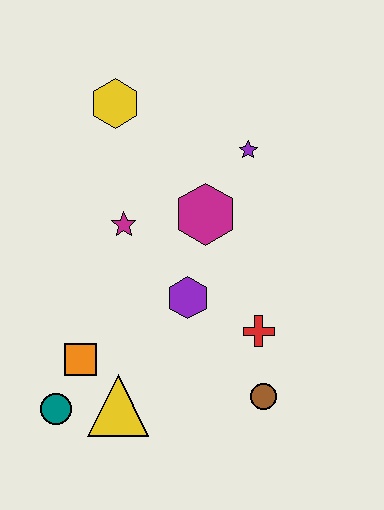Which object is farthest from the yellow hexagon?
The brown circle is farthest from the yellow hexagon.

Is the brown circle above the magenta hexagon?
No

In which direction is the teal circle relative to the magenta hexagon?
The teal circle is below the magenta hexagon.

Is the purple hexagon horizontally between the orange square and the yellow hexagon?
No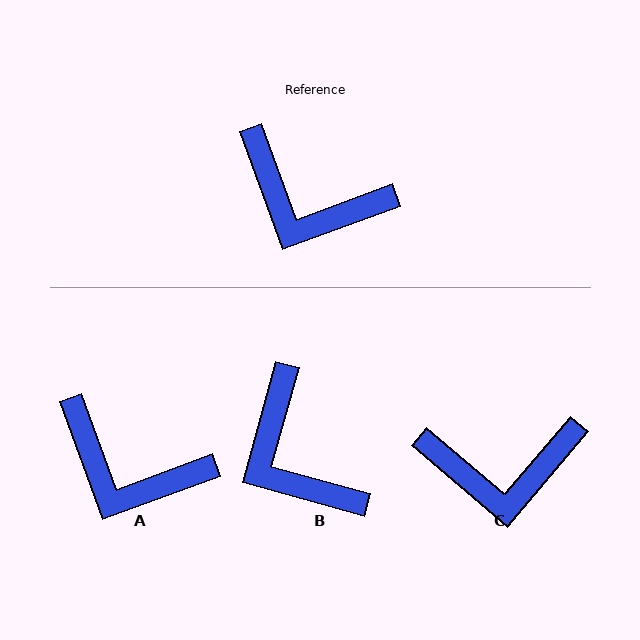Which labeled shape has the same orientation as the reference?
A.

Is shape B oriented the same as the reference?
No, it is off by about 36 degrees.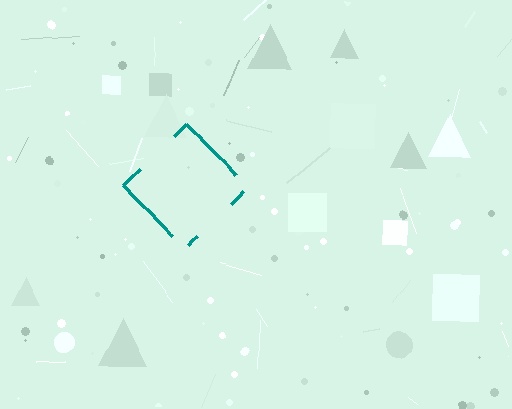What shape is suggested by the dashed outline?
The dashed outline suggests a diamond.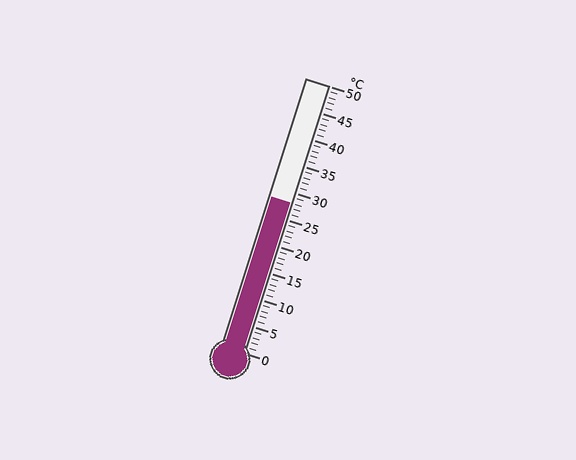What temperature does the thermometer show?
The thermometer shows approximately 28°C.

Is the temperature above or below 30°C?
The temperature is below 30°C.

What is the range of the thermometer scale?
The thermometer scale ranges from 0°C to 50°C.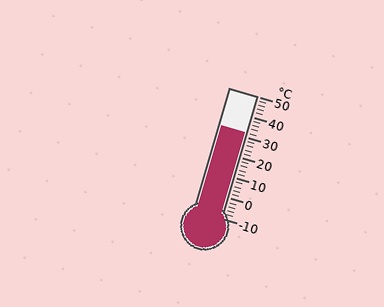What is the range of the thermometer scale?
The thermometer scale ranges from -10°C to 50°C.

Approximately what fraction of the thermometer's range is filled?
The thermometer is filled to approximately 70% of its range.